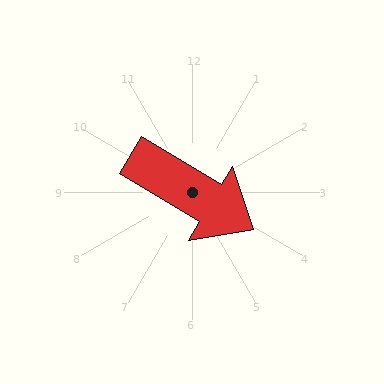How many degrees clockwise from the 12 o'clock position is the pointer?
Approximately 121 degrees.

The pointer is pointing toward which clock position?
Roughly 4 o'clock.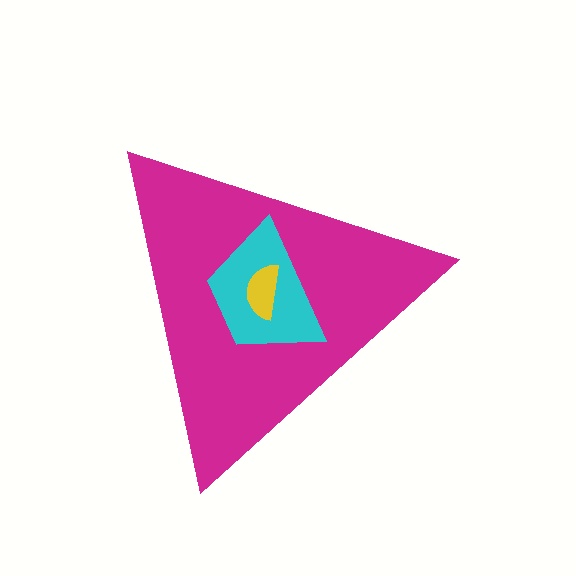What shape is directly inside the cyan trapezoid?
The yellow semicircle.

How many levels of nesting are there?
3.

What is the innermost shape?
The yellow semicircle.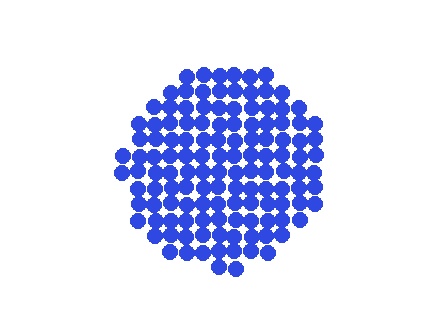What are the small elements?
The small elements are circles.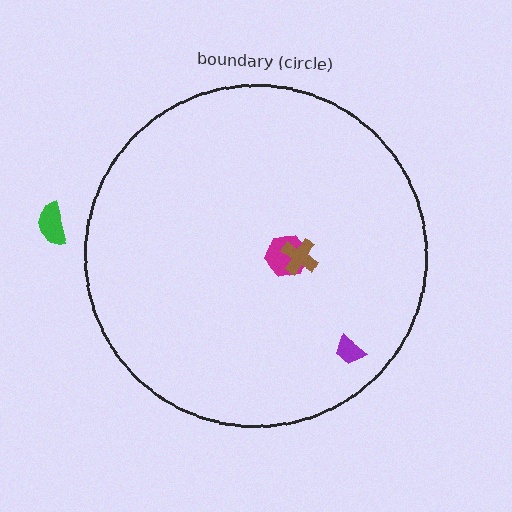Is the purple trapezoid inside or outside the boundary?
Inside.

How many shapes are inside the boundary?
3 inside, 1 outside.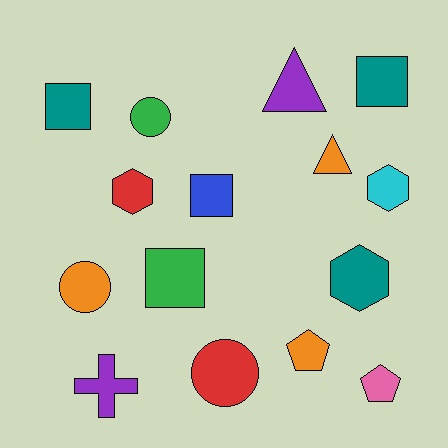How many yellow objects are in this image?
There are no yellow objects.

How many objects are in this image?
There are 15 objects.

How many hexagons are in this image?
There are 3 hexagons.